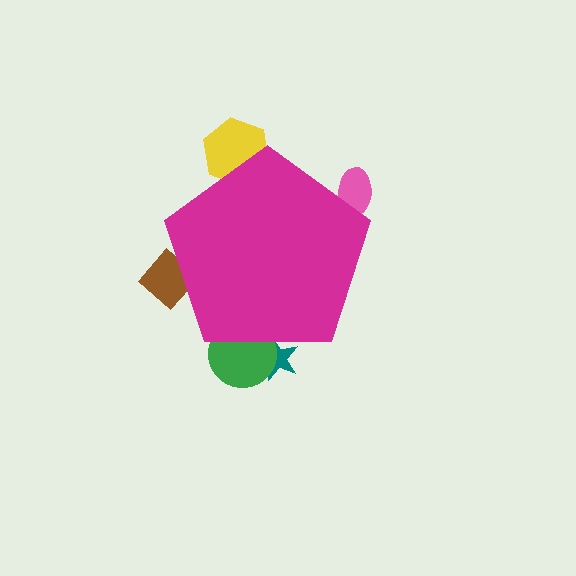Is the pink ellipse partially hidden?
Yes, the pink ellipse is partially hidden behind the magenta pentagon.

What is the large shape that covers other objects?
A magenta pentagon.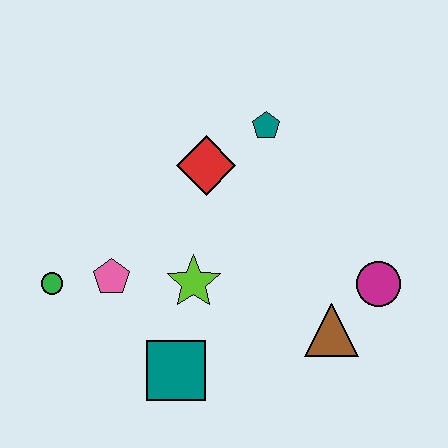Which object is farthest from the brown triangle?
The green circle is farthest from the brown triangle.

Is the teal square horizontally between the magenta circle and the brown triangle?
No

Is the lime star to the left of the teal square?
No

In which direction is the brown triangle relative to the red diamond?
The brown triangle is below the red diamond.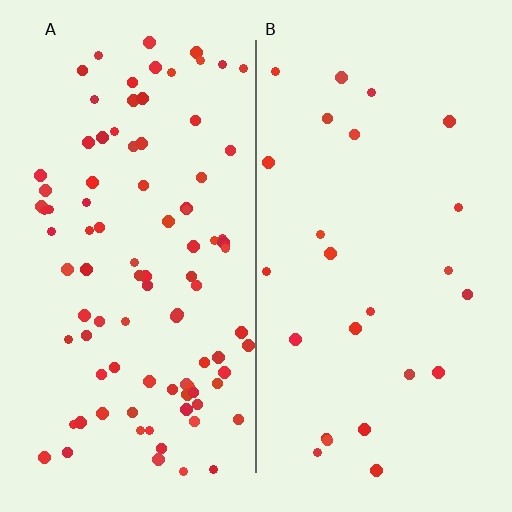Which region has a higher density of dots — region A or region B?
A (the left).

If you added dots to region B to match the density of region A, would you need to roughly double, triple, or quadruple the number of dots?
Approximately quadruple.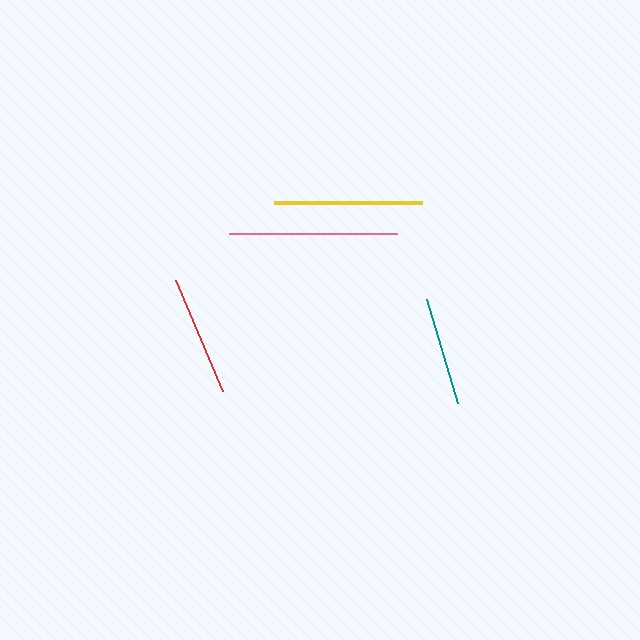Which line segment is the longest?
The pink line is the longest at approximately 168 pixels.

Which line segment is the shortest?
The teal line is the shortest at approximately 109 pixels.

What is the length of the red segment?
The red segment is approximately 120 pixels long.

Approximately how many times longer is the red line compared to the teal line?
The red line is approximately 1.1 times the length of the teal line.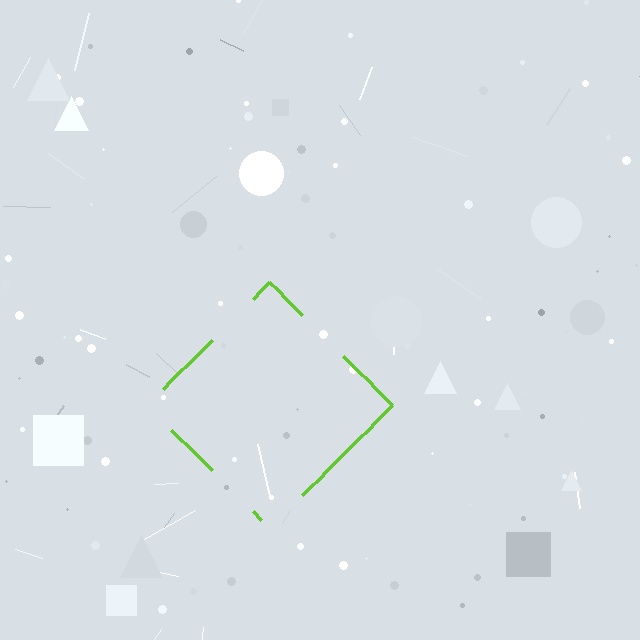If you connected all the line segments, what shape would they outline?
They would outline a diamond.